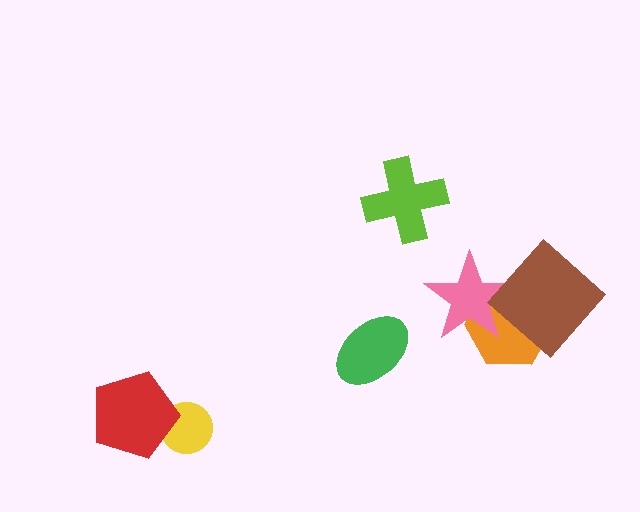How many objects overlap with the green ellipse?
0 objects overlap with the green ellipse.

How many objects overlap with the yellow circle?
1 object overlaps with the yellow circle.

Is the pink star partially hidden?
Yes, it is partially covered by another shape.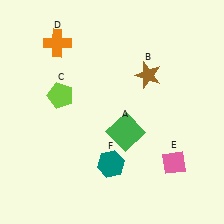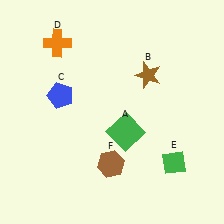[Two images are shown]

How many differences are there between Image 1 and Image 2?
There are 3 differences between the two images.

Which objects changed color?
C changed from lime to blue. E changed from pink to green. F changed from teal to brown.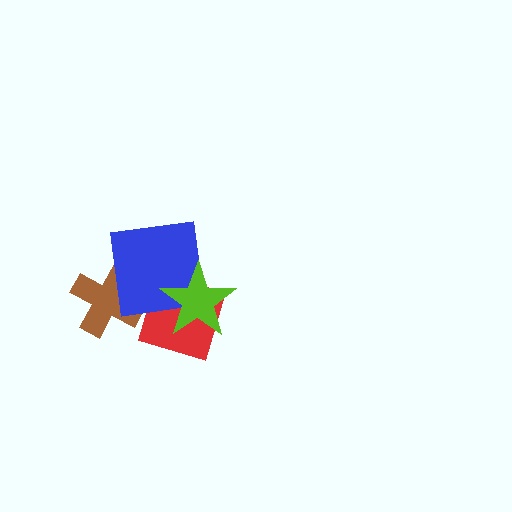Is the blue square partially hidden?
Yes, it is partially covered by another shape.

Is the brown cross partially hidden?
Yes, it is partially covered by another shape.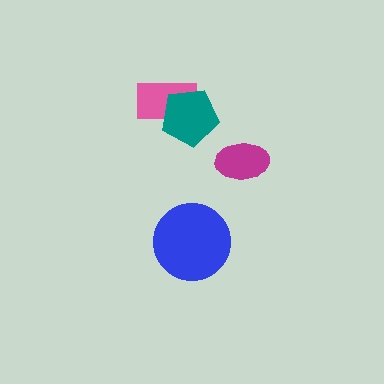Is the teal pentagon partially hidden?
No, no other shape covers it.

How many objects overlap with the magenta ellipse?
0 objects overlap with the magenta ellipse.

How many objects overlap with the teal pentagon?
1 object overlaps with the teal pentagon.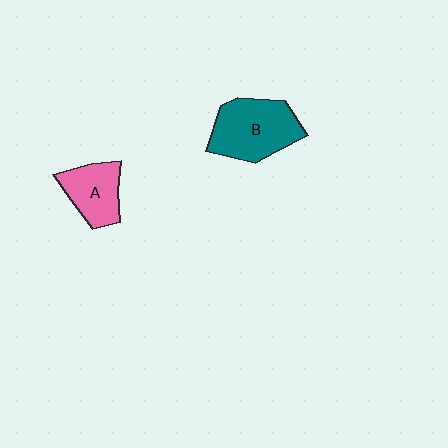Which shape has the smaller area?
Shape A (pink).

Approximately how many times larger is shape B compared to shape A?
Approximately 1.5 times.